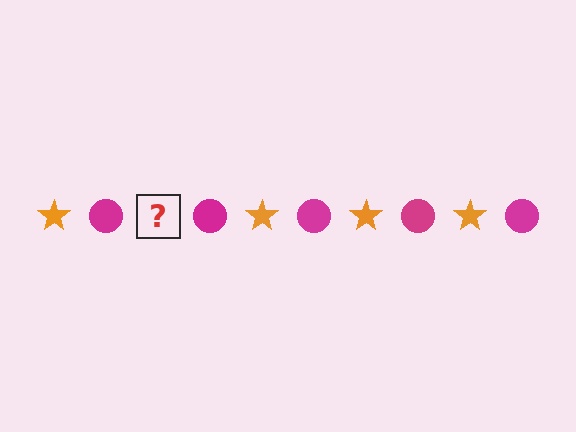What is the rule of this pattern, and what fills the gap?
The rule is that the pattern alternates between orange star and magenta circle. The gap should be filled with an orange star.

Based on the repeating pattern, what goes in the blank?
The blank should be an orange star.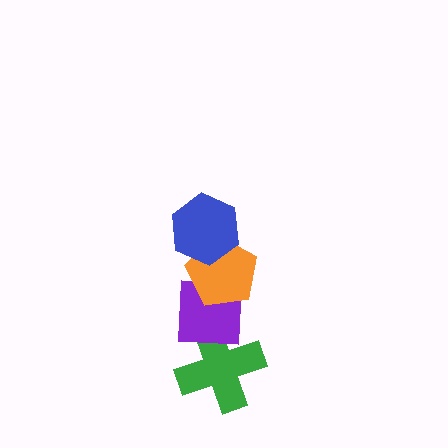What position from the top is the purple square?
The purple square is 3rd from the top.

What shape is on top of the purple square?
The orange pentagon is on top of the purple square.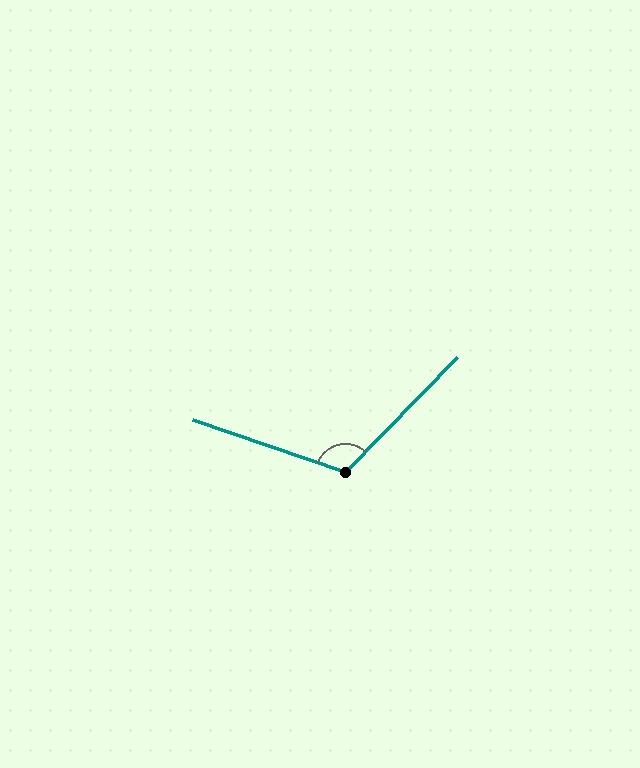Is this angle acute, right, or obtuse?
It is obtuse.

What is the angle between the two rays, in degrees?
Approximately 115 degrees.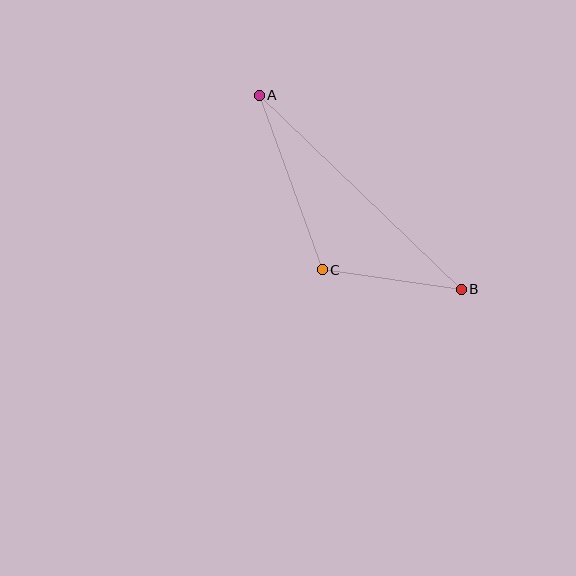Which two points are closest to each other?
Points B and C are closest to each other.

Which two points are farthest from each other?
Points A and B are farthest from each other.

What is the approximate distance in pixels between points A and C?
The distance between A and C is approximately 186 pixels.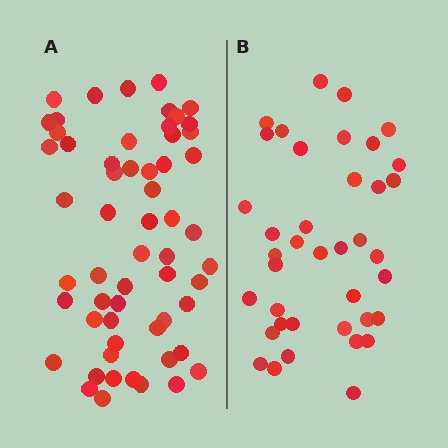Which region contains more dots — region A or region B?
Region A (the left region) has more dots.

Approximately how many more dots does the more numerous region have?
Region A has approximately 20 more dots than region B.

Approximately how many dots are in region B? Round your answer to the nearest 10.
About 40 dots. (The exact count is 39, which rounds to 40.)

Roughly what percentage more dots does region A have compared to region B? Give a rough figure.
About 50% more.